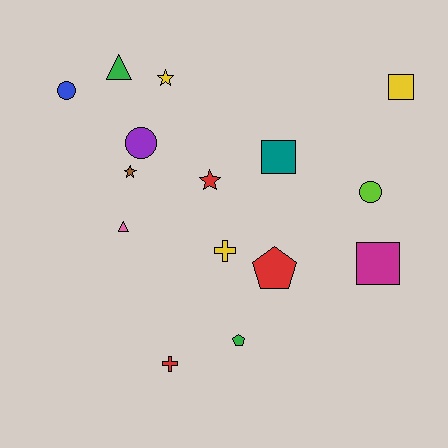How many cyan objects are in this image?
There are no cyan objects.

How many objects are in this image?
There are 15 objects.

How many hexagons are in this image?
There are no hexagons.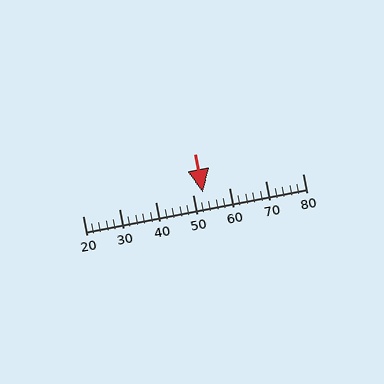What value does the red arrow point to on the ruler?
The red arrow points to approximately 53.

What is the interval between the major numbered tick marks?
The major tick marks are spaced 10 units apart.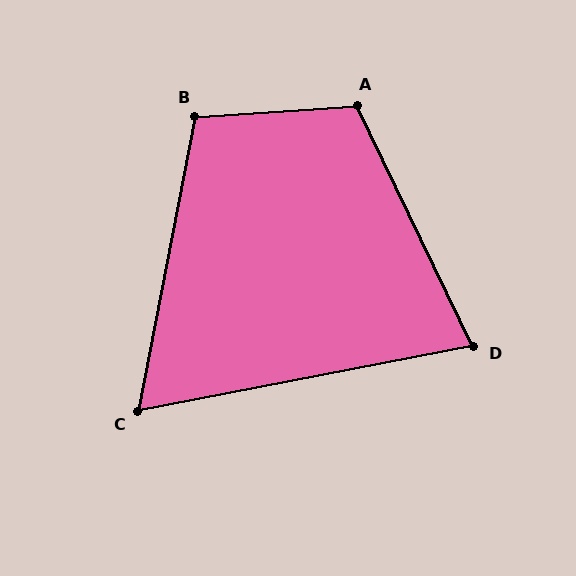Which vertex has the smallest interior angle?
C, at approximately 68 degrees.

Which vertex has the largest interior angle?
A, at approximately 112 degrees.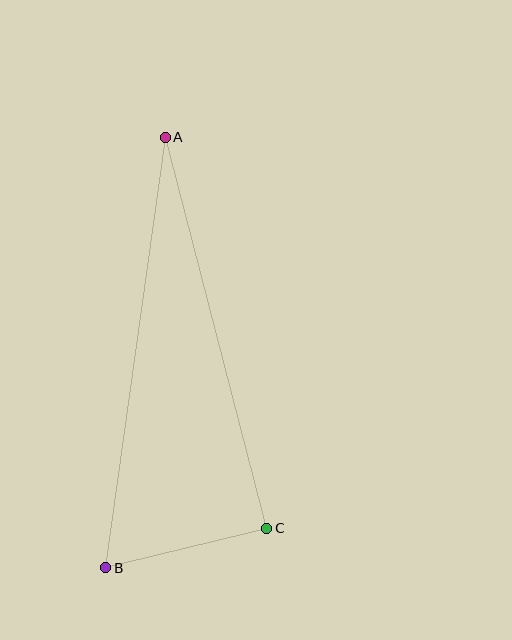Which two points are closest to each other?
Points B and C are closest to each other.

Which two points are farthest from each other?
Points A and B are farthest from each other.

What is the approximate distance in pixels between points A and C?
The distance between A and C is approximately 404 pixels.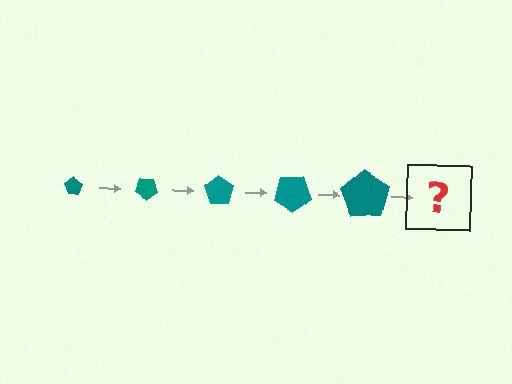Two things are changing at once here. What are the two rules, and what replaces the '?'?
The two rules are that the pentagon grows larger each step and it rotates 35 degrees each step. The '?' should be a pentagon, larger than the previous one and rotated 175 degrees from the start.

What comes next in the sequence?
The next element should be a pentagon, larger than the previous one and rotated 175 degrees from the start.